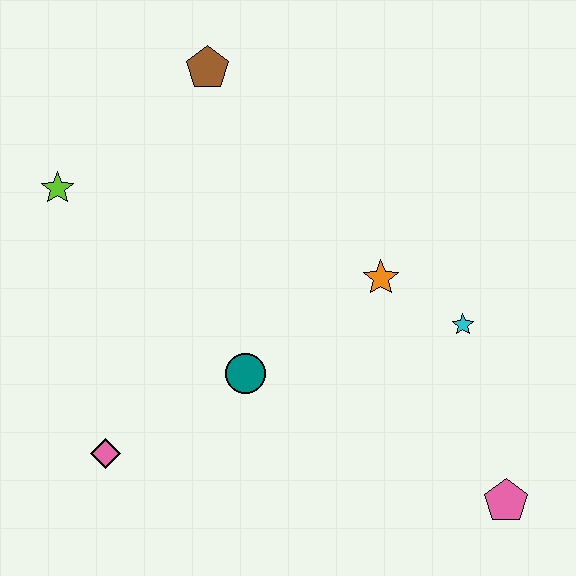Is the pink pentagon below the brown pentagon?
Yes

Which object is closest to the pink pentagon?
The cyan star is closest to the pink pentagon.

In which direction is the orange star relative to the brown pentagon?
The orange star is below the brown pentagon.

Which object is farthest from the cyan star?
The lime star is farthest from the cyan star.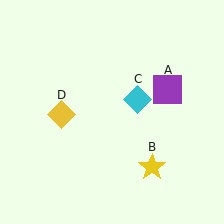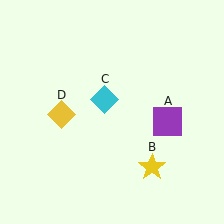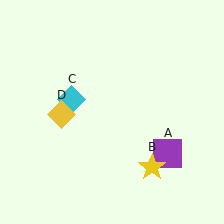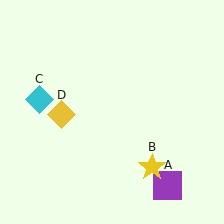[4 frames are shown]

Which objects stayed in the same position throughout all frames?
Yellow star (object B) and yellow diamond (object D) remained stationary.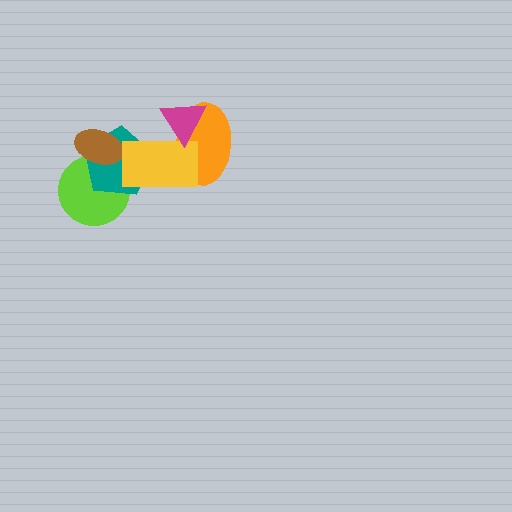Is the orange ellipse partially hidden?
Yes, it is partially covered by another shape.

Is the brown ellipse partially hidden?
No, no other shape covers it.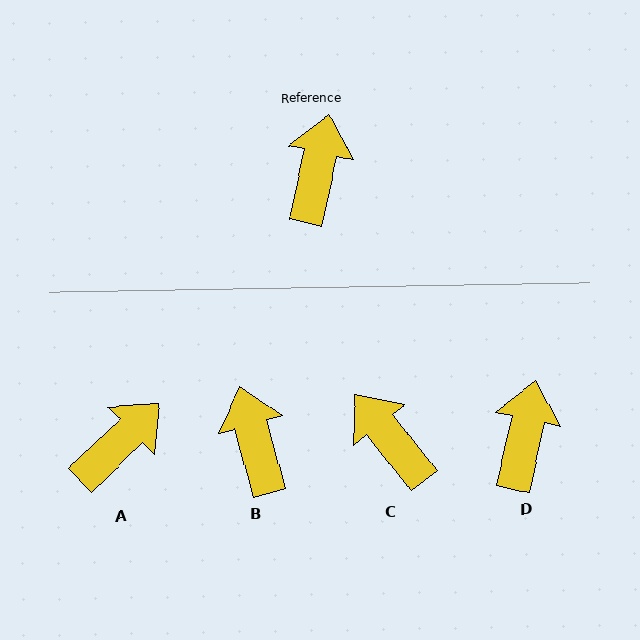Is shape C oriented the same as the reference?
No, it is off by about 51 degrees.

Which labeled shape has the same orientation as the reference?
D.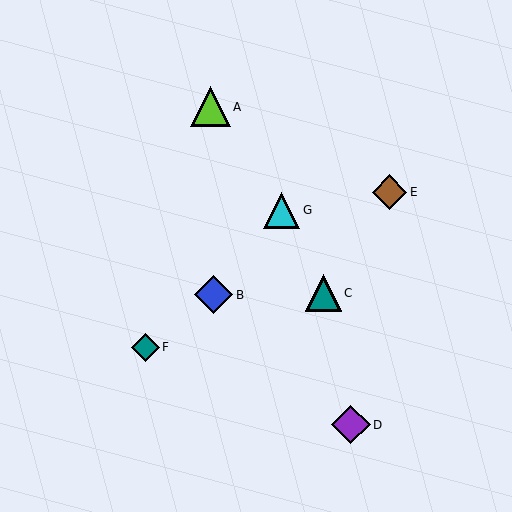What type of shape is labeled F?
Shape F is a teal diamond.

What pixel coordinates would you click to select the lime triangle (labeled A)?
Click at (210, 107) to select the lime triangle A.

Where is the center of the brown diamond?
The center of the brown diamond is at (390, 192).